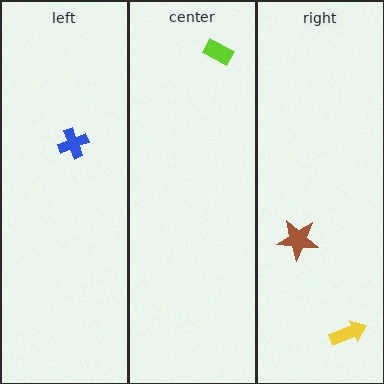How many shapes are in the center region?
1.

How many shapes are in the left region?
1.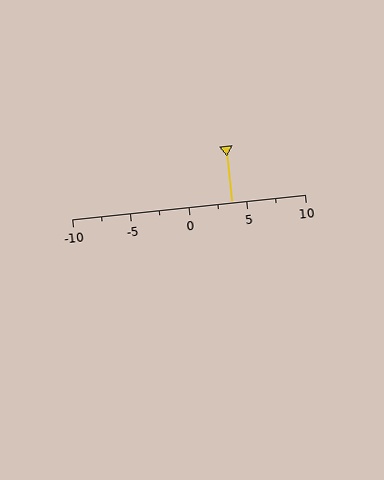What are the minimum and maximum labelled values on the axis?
The axis runs from -10 to 10.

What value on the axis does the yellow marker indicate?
The marker indicates approximately 3.8.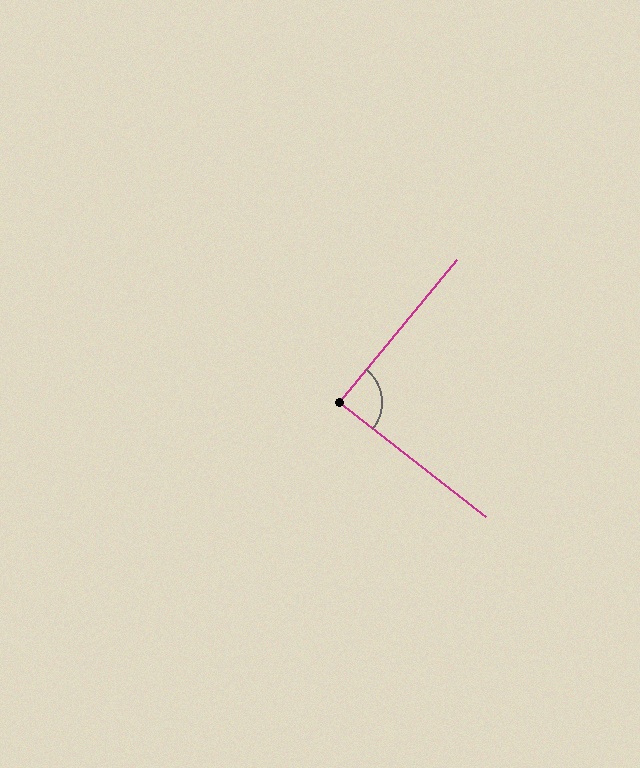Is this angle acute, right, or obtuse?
It is approximately a right angle.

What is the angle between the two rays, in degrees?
Approximately 89 degrees.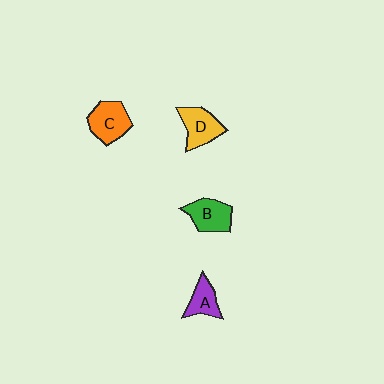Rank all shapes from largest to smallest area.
From largest to smallest: C (orange), B (green), D (yellow), A (purple).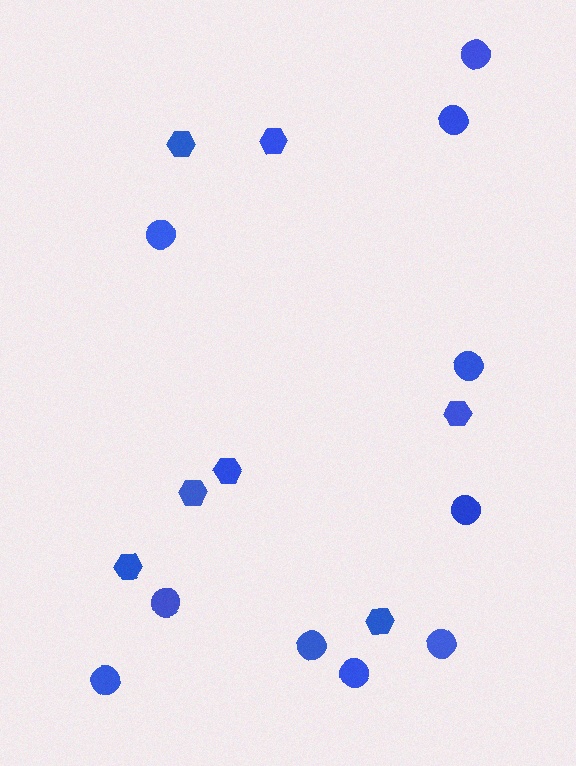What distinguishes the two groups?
There are 2 groups: one group of hexagons (7) and one group of circles (10).